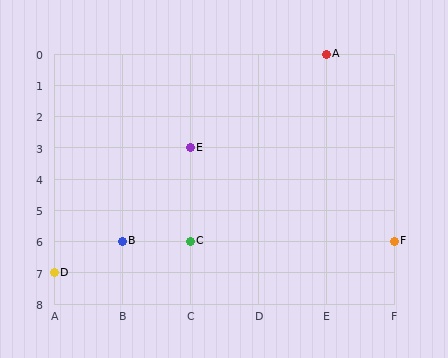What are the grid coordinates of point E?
Point E is at grid coordinates (C, 3).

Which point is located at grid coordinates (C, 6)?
Point C is at (C, 6).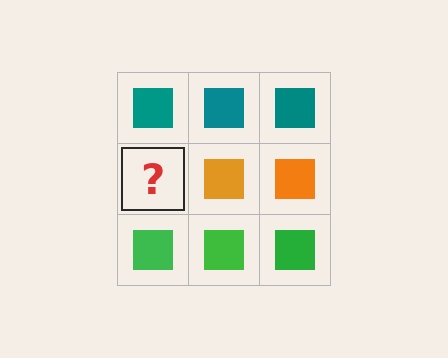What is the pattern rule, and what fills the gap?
The rule is that each row has a consistent color. The gap should be filled with an orange square.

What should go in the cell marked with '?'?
The missing cell should contain an orange square.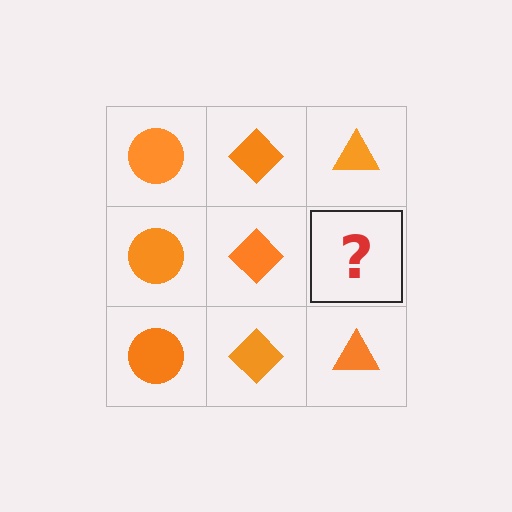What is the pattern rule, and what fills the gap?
The rule is that each column has a consistent shape. The gap should be filled with an orange triangle.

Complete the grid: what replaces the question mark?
The question mark should be replaced with an orange triangle.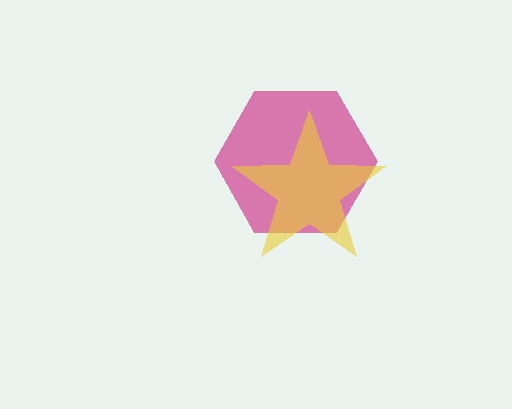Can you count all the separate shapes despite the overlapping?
Yes, there are 2 separate shapes.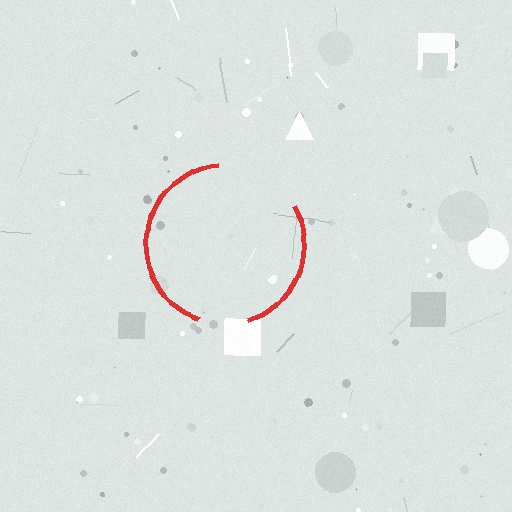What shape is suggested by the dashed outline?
The dashed outline suggests a circle.